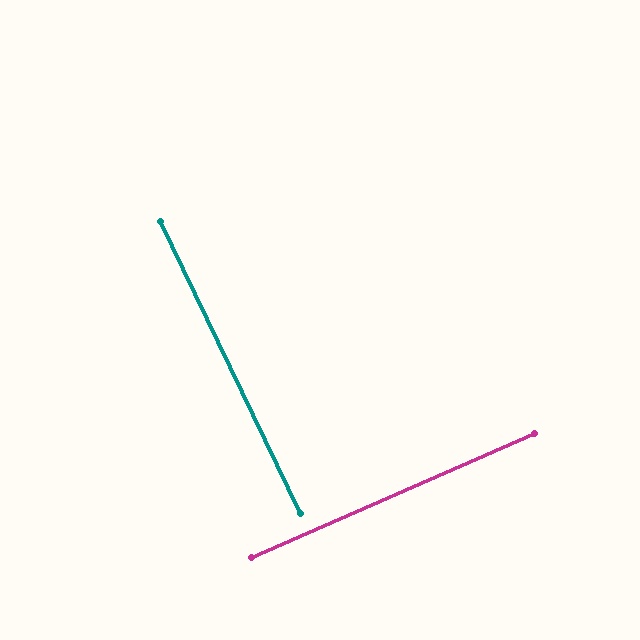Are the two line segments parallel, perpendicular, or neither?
Perpendicular — they meet at approximately 88°.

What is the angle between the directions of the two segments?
Approximately 88 degrees.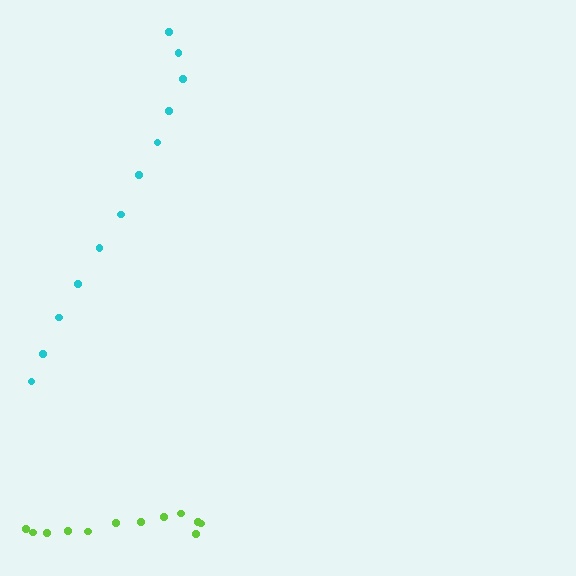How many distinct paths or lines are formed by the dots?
There are 2 distinct paths.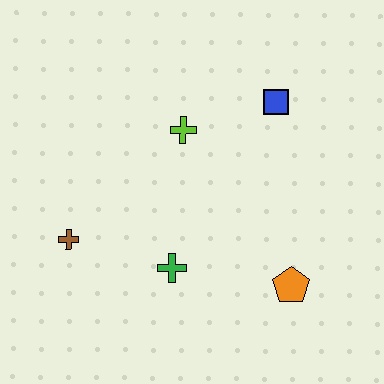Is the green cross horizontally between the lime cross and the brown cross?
Yes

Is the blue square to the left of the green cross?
No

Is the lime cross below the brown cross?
No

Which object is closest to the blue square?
The lime cross is closest to the blue square.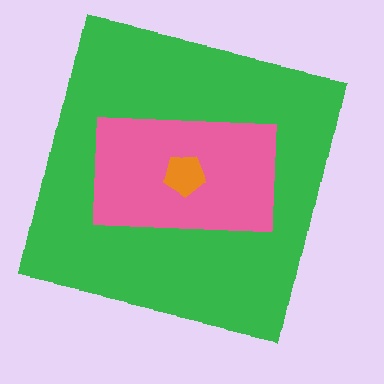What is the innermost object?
The orange pentagon.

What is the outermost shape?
The green square.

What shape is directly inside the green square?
The pink rectangle.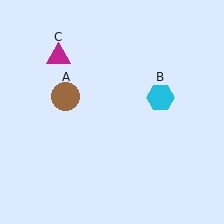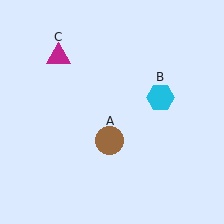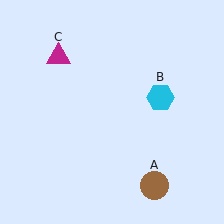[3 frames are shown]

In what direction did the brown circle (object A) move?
The brown circle (object A) moved down and to the right.